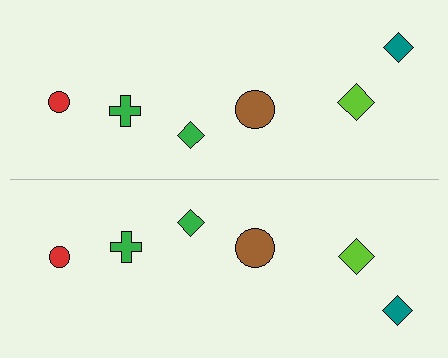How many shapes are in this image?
There are 12 shapes in this image.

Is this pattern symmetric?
Yes, this pattern has bilateral (reflection) symmetry.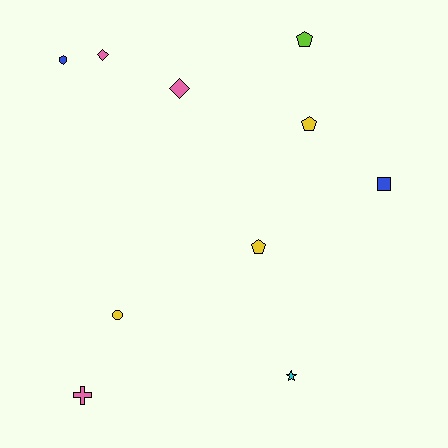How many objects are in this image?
There are 10 objects.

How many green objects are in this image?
There are no green objects.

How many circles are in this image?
There is 1 circle.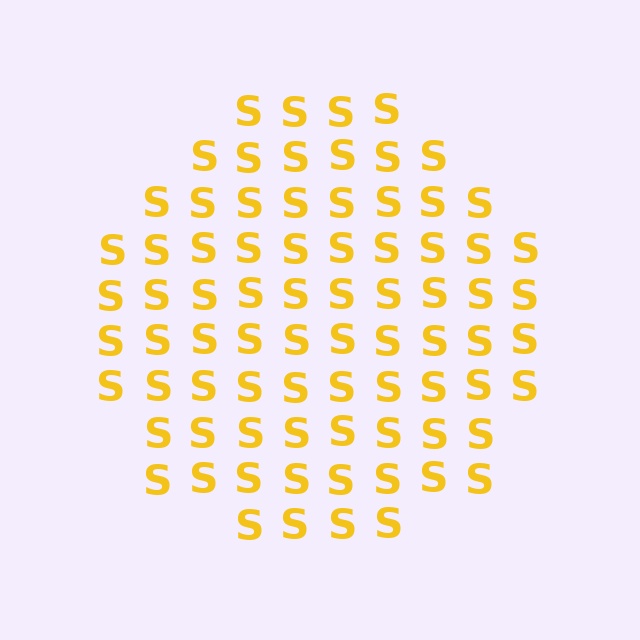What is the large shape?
The large shape is a circle.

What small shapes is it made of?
It is made of small letter S's.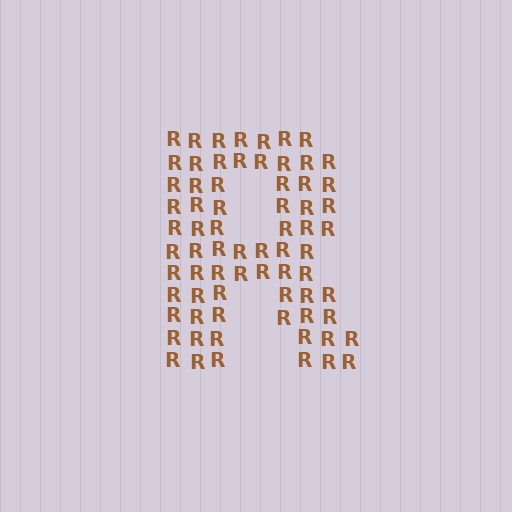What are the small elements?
The small elements are letter R's.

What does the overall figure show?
The overall figure shows the letter R.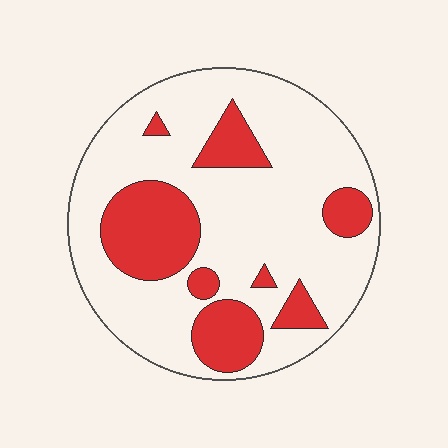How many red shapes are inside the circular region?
8.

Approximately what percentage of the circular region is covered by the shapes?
Approximately 25%.